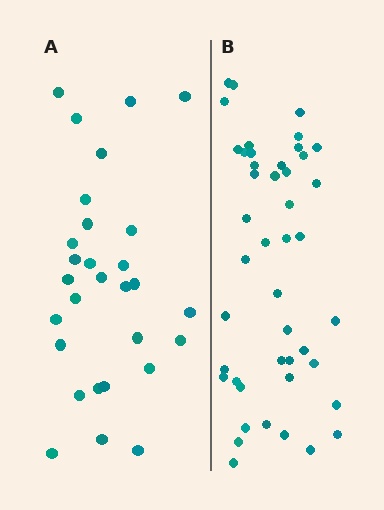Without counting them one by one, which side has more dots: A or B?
Region B (the right region) has more dots.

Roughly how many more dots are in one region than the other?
Region B has approximately 15 more dots than region A.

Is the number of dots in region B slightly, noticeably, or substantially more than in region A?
Region B has substantially more. The ratio is roughly 1.6 to 1.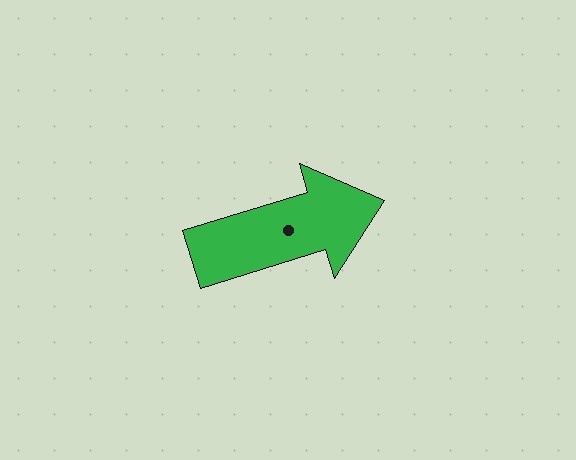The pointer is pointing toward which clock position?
Roughly 2 o'clock.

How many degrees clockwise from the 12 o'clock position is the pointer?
Approximately 73 degrees.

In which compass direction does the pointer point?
East.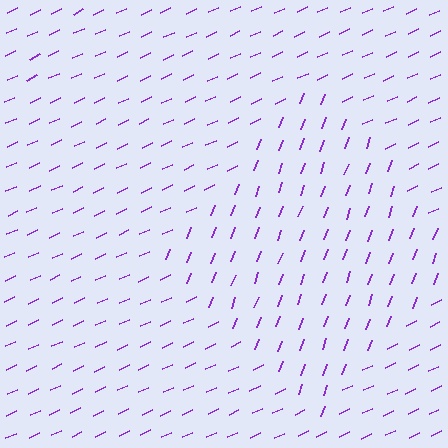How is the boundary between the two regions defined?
The boundary is defined purely by a change in line orientation (approximately 45 degrees difference). All lines are the same color and thickness.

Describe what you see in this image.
The image is filled with small purple line segments. A diamond region in the image has lines oriented differently from the surrounding lines, creating a visible texture boundary.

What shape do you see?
I see a diamond.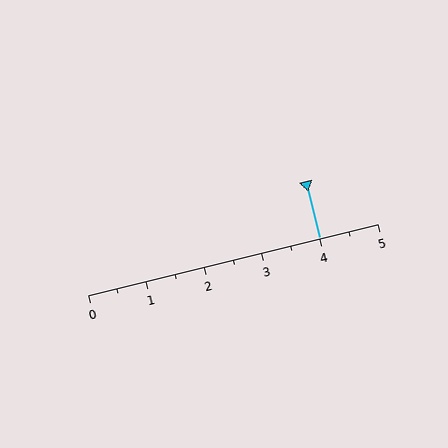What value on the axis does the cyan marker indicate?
The marker indicates approximately 4.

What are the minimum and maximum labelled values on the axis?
The axis runs from 0 to 5.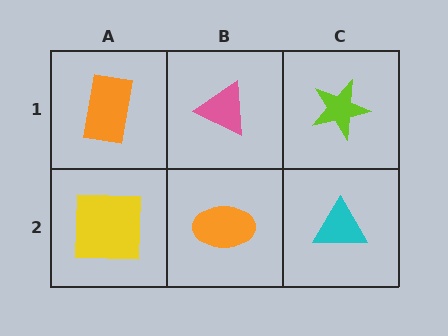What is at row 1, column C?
A lime star.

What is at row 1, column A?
An orange rectangle.